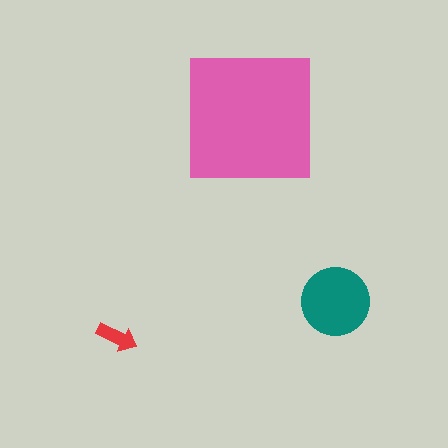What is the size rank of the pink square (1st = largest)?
1st.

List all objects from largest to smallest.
The pink square, the teal circle, the red arrow.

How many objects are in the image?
There are 3 objects in the image.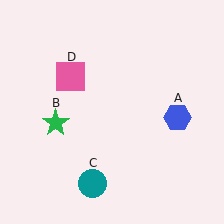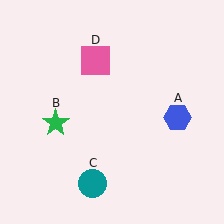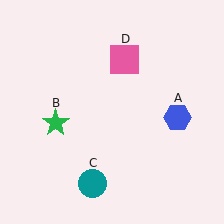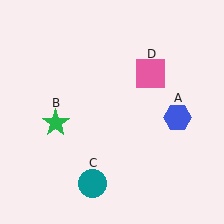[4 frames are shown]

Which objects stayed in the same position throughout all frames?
Blue hexagon (object A) and green star (object B) and teal circle (object C) remained stationary.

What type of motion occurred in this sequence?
The pink square (object D) rotated clockwise around the center of the scene.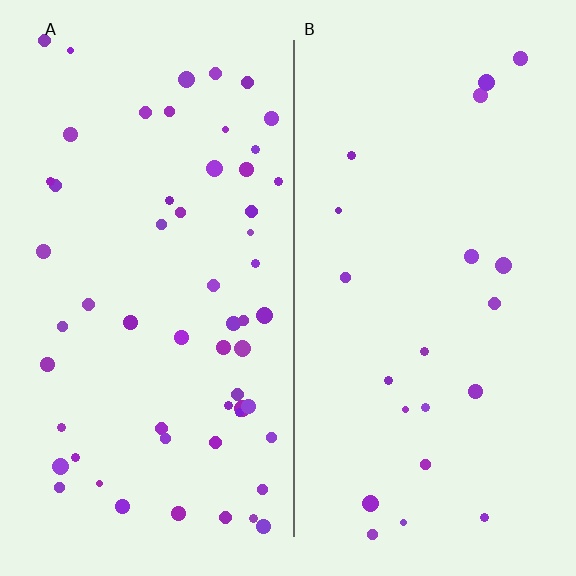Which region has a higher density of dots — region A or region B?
A (the left).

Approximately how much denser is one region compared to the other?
Approximately 2.7× — region A over region B.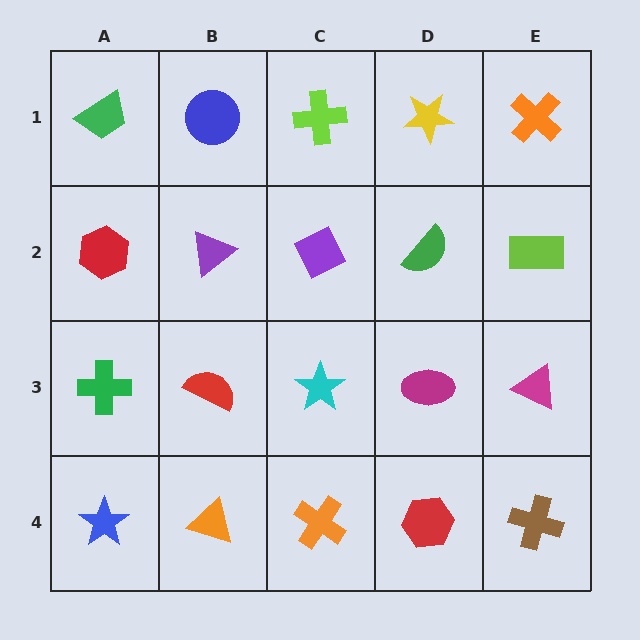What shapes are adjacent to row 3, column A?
A red hexagon (row 2, column A), a blue star (row 4, column A), a red semicircle (row 3, column B).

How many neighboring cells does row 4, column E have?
2.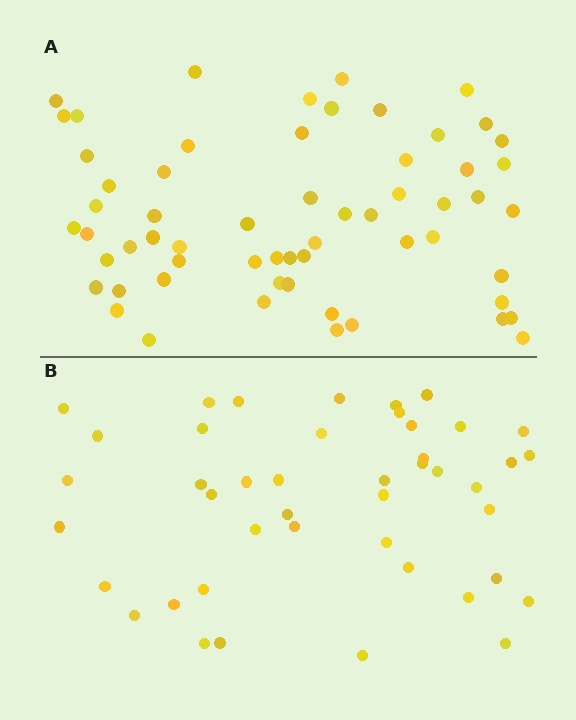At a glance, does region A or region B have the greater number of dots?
Region A (the top region) has more dots.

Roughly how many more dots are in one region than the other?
Region A has approximately 15 more dots than region B.